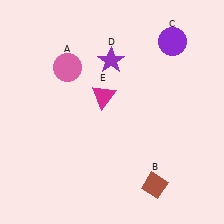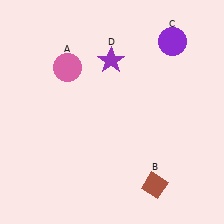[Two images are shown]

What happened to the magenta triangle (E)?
The magenta triangle (E) was removed in Image 2. It was in the top-left area of Image 1.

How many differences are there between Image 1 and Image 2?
There is 1 difference between the two images.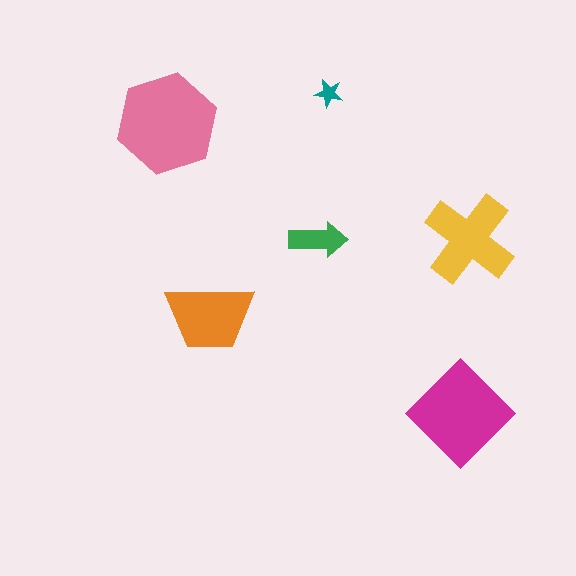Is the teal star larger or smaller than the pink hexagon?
Smaller.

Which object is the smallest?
The teal star.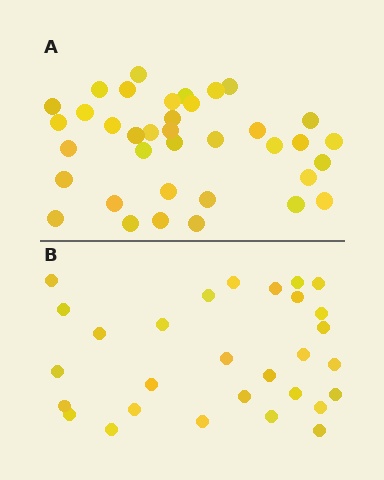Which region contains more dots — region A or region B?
Region A (the top region) has more dots.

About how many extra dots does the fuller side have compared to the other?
Region A has roughly 8 or so more dots than region B.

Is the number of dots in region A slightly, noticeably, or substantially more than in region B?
Region A has noticeably more, but not dramatically so. The ratio is roughly 1.3 to 1.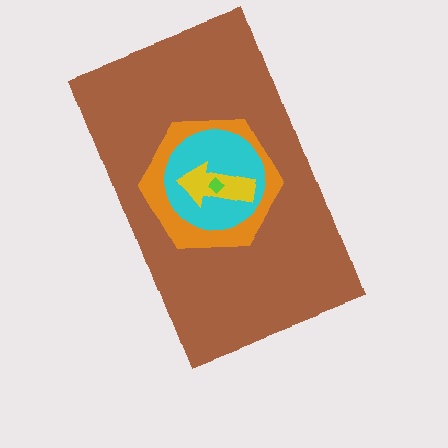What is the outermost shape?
The brown rectangle.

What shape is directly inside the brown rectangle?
The orange hexagon.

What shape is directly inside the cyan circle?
The yellow arrow.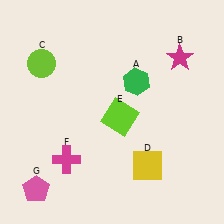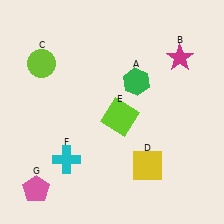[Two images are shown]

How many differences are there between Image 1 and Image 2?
There is 1 difference between the two images.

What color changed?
The cross (F) changed from magenta in Image 1 to cyan in Image 2.